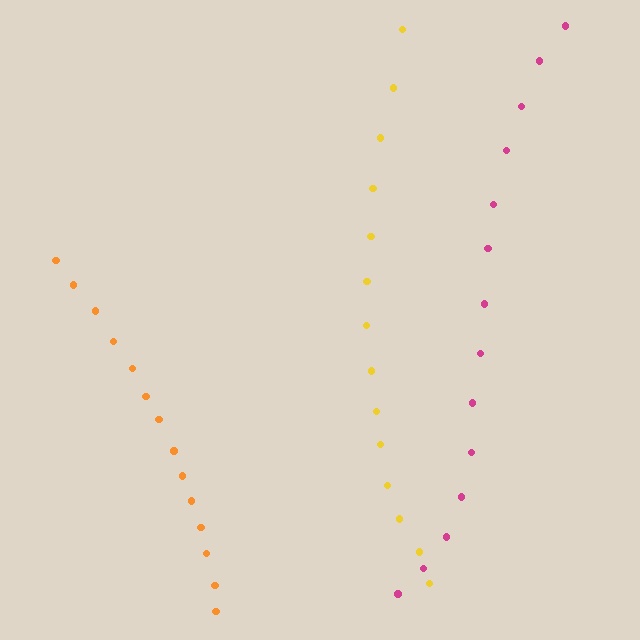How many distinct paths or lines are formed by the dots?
There are 3 distinct paths.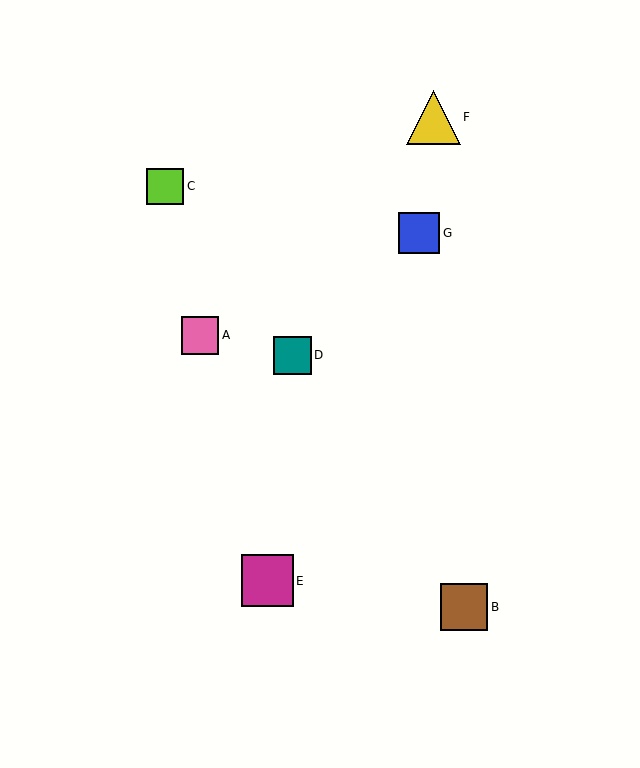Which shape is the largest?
The yellow triangle (labeled F) is the largest.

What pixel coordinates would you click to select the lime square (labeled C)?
Click at (165, 186) to select the lime square C.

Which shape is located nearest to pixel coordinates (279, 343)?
The teal square (labeled D) at (293, 355) is nearest to that location.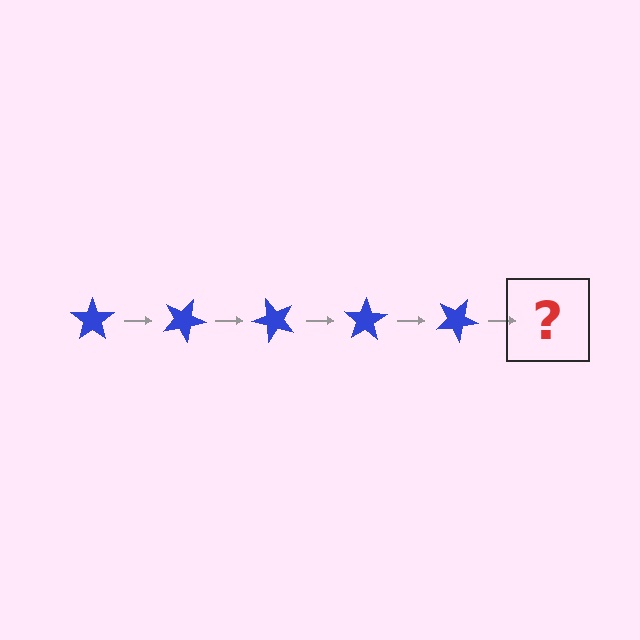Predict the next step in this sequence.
The next step is a blue star rotated 125 degrees.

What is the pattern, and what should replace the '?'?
The pattern is that the star rotates 25 degrees each step. The '?' should be a blue star rotated 125 degrees.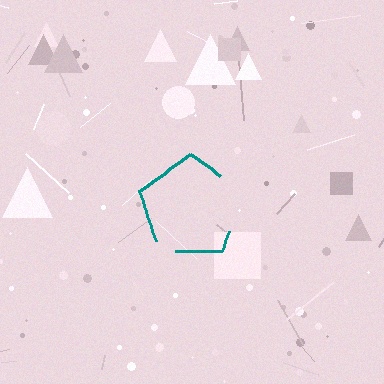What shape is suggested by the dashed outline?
The dashed outline suggests a pentagon.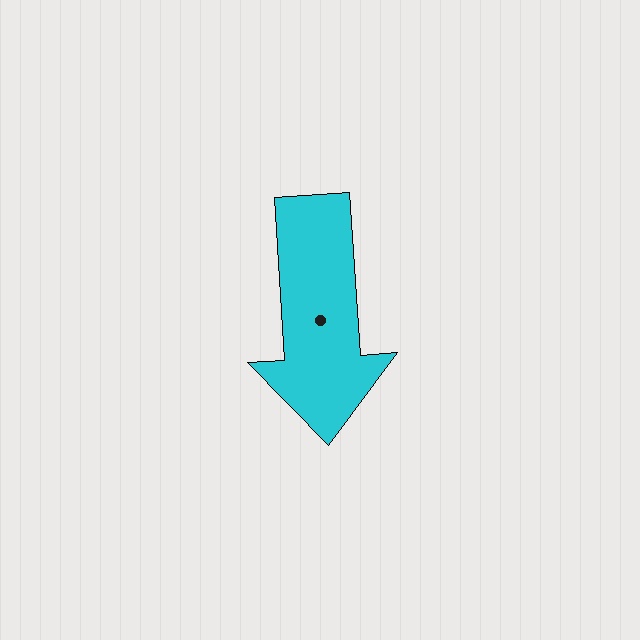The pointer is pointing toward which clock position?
Roughly 6 o'clock.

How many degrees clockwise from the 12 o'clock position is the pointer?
Approximately 176 degrees.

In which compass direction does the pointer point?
South.